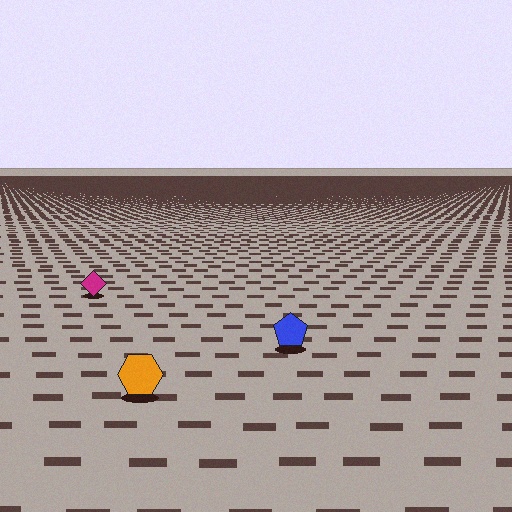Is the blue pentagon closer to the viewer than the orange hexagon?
No. The orange hexagon is closer — you can tell from the texture gradient: the ground texture is coarser near it.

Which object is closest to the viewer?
The orange hexagon is closest. The texture marks near it are larger and more spread out.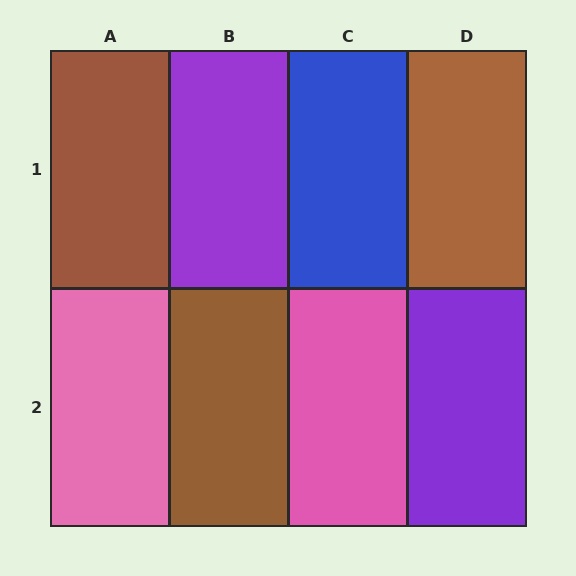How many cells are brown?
3 cells are brown.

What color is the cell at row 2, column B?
Brown.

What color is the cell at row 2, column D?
Purple.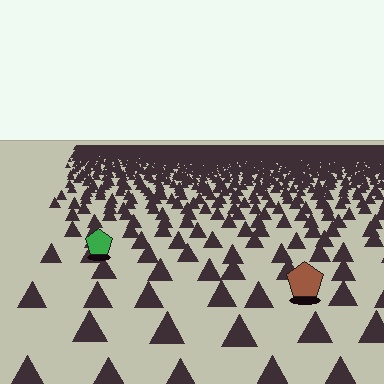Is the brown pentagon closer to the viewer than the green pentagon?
Yes. The brown pentagon is closer — you can tell from the texture gradient: the ground texture is coarser near it.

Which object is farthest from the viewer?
The green pentagon is farthest from the viewer. It appears smaller and the ground texture around it is denser.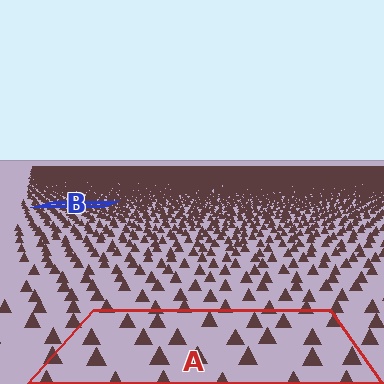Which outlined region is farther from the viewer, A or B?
Region B is farther from the viewer — the texture elements inside it appear smaller and more densely packed.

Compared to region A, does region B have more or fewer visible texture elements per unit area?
Region B has more texture elements per unit area — they are packed more densely because it is farther away.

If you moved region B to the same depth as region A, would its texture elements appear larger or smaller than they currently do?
They would appear larger. At a closer depth, the same texture elements are projected at a bigger on-screen size.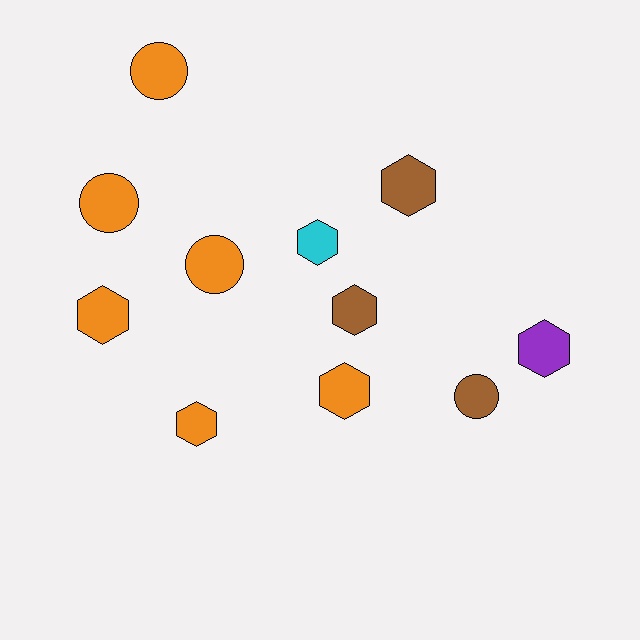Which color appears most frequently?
Orange, with 6 objects.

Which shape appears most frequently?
Hexagon, with 7 objects.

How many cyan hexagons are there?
There is 1 cyan hexagon.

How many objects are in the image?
There are 11 objects.